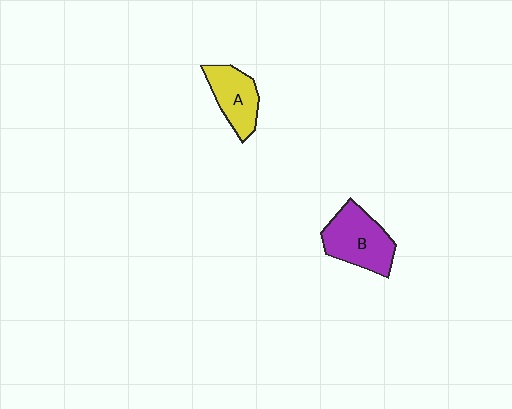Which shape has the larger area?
Shape B (purple).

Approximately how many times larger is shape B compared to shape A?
Approximately 1.3 times.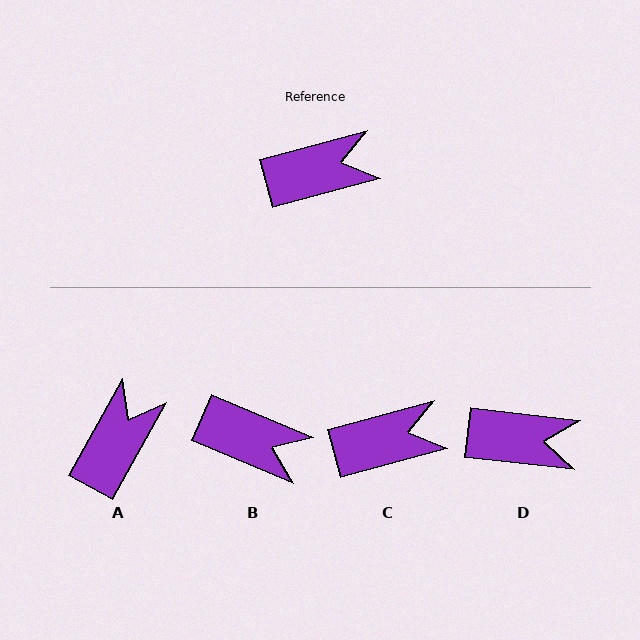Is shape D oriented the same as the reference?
No, it is off by about 22 degrees.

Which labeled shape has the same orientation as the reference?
C.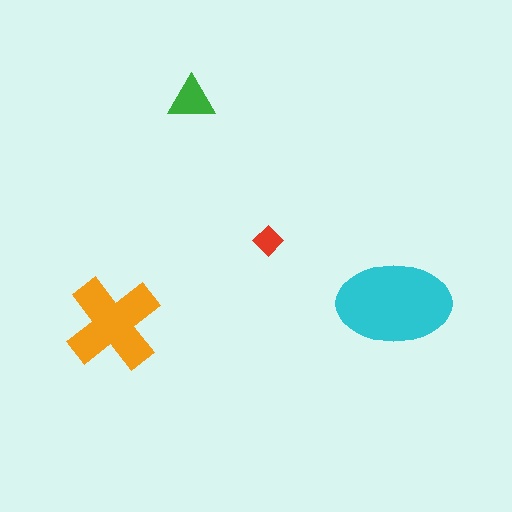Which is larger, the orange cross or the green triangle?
The orange cross.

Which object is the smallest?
The red diamond.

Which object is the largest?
The cyan ellipse.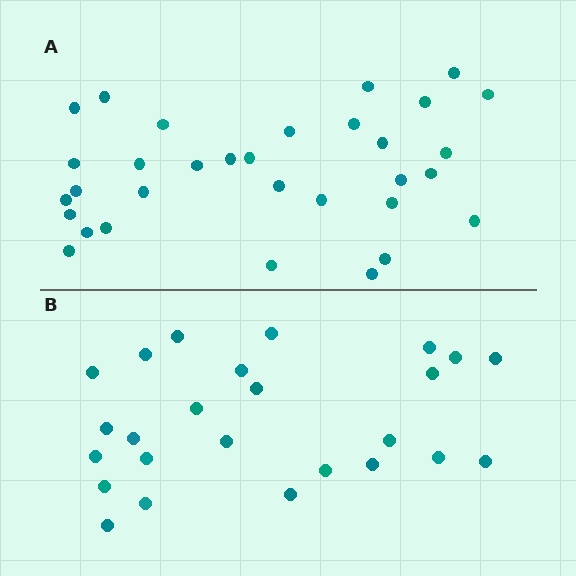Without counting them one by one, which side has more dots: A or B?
Region A (the top region) has more dots.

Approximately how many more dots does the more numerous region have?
Region A has roughly 8 or so more dots than region B.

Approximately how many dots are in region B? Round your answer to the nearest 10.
About 20 dots. (The exact count is 25, which rounds to 20.)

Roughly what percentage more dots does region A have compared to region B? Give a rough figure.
About 30% more.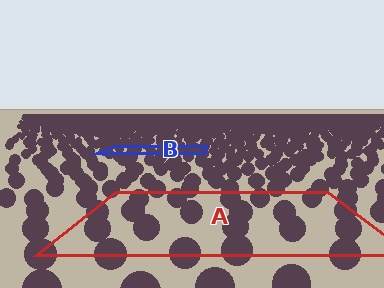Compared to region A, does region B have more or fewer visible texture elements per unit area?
Region B has more texture elements per unit area — they are packed more densely because it is farther away.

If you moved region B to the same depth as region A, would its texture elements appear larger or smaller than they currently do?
They would appear larger. At a closer depth, the same texture elements are projected at a bigger on-screen size.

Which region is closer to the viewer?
Region A is closer. The texture elements there are larger and more spread out.